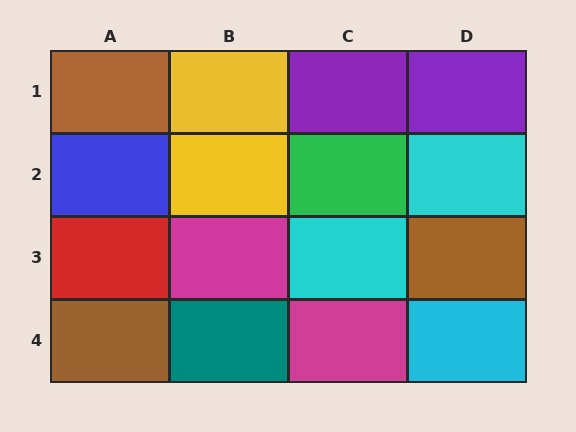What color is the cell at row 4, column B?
Teal.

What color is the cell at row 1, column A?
Brown.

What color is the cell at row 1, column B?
Yellow.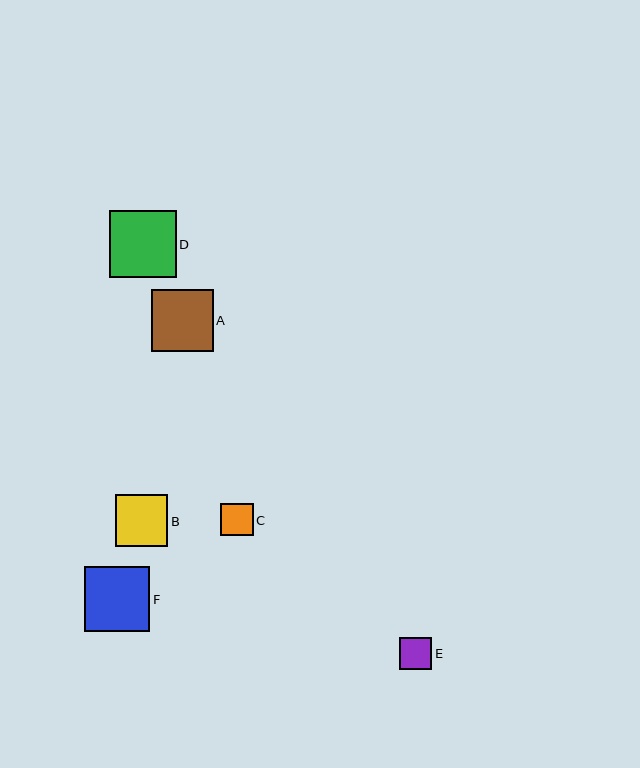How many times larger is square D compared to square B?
Square D is approximately 1.3 times the size of square B.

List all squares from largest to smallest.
From largest to smallest: D, F, A, B, E, C.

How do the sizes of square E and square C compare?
Square E and square C are approximately the same size.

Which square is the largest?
Square D is the largest with a size of approximately 66 pixels.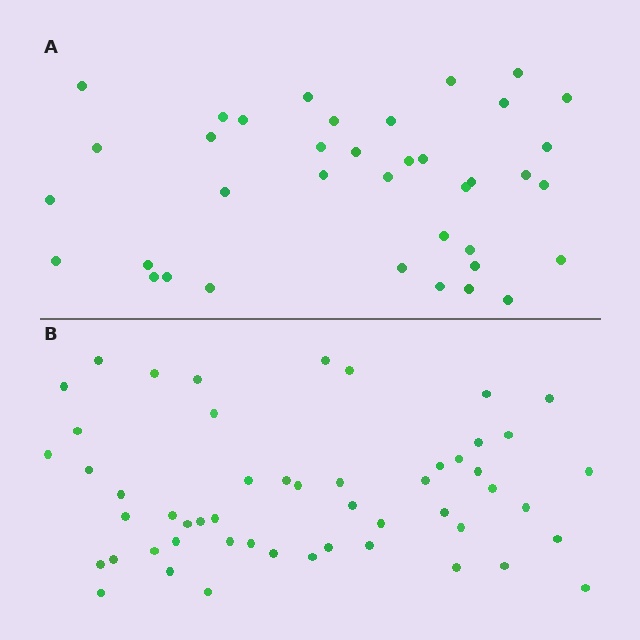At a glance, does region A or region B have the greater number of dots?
Region B (the bottom region) has more dots.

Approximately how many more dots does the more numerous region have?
Region B has approximately 15 more dots than region A.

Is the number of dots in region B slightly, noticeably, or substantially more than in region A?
Region B has noticeably more, but not dramatically so. The ratio is roughly 1.4 to 1.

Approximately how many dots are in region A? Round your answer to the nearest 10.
About 40 dots. (The exact count is 38, which rounds to 40.)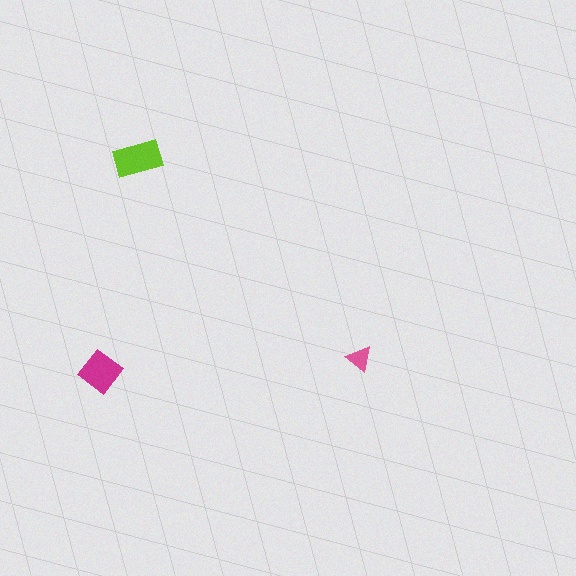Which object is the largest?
The lime rectangle.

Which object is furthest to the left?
The magenta diamond is leftmost.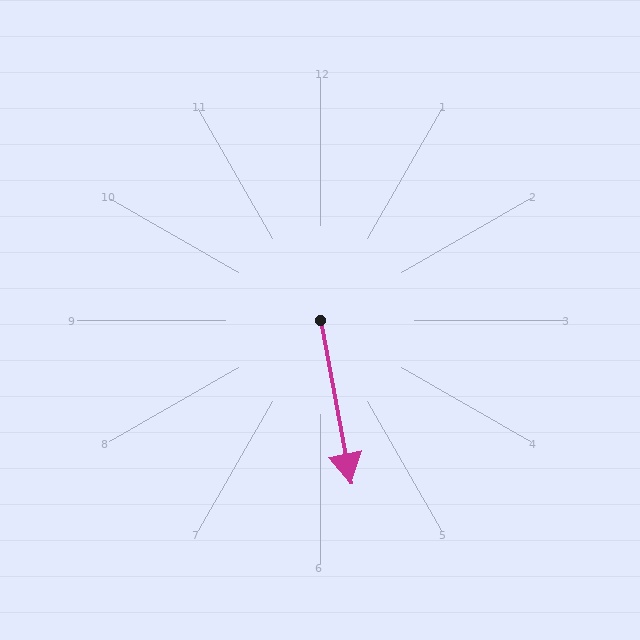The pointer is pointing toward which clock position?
Roughly 6 o'clock.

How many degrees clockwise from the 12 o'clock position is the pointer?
Approximately 170 degrees.